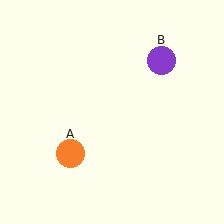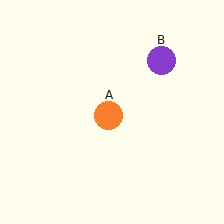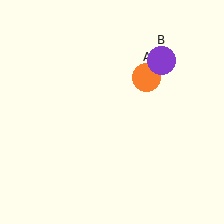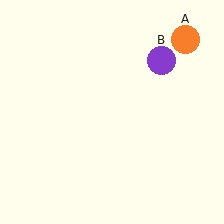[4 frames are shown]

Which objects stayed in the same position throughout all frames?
Purple circle (object B) remained stationary.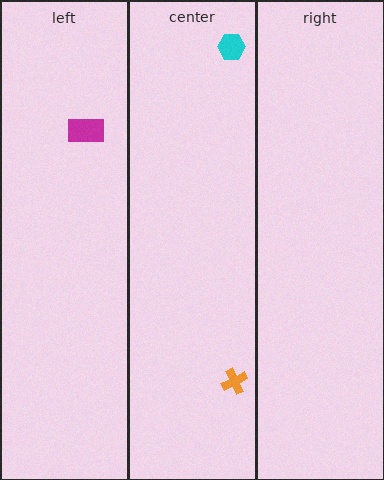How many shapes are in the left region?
1.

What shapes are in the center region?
The cyan hexagon, the orange cross.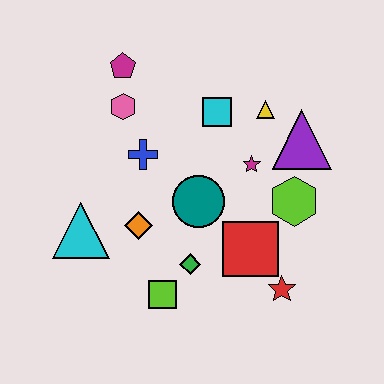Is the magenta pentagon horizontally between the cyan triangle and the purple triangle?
Yes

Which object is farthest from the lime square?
The magenta pentagon is farthest from the lime square.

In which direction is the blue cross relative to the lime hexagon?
The blue cross is to the left of the lime hexagon.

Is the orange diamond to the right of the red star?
No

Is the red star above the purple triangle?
No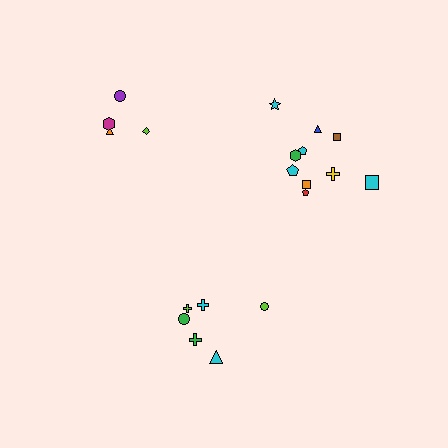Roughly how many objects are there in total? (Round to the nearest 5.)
Roughly 20 objects in total.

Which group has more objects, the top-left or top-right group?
The top-right group.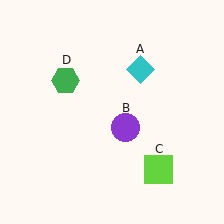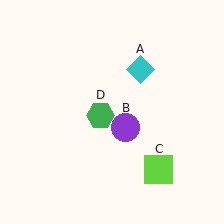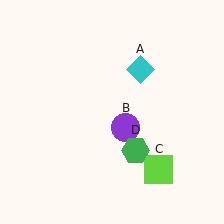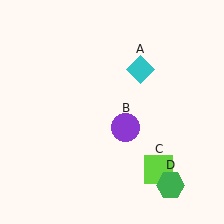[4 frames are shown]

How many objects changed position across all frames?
1 object changed position: green hexagon (object D).